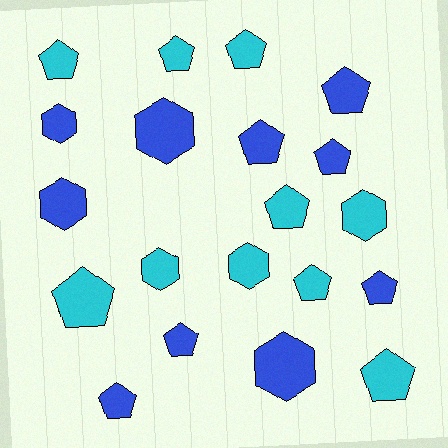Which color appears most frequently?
Blue, with 10 objects.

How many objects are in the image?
There are 20 objects.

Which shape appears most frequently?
Pentagon, with 13 objects.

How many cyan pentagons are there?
There are 7 cyan pentagons.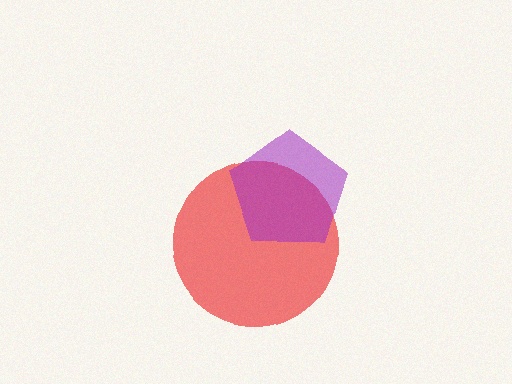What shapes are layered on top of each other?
The layered shapes are: a red circle, a purple pentagon.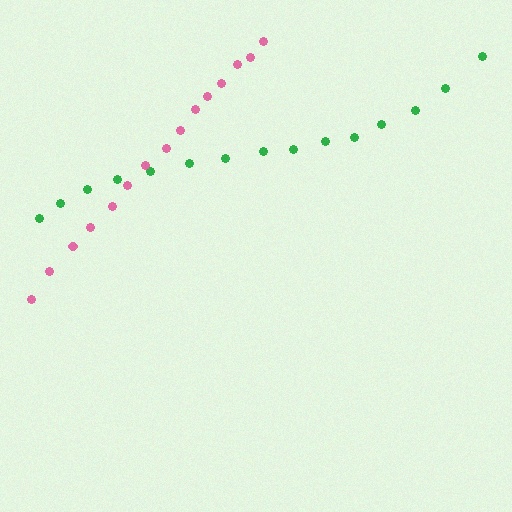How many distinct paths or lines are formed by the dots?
There are 2 distinct paths.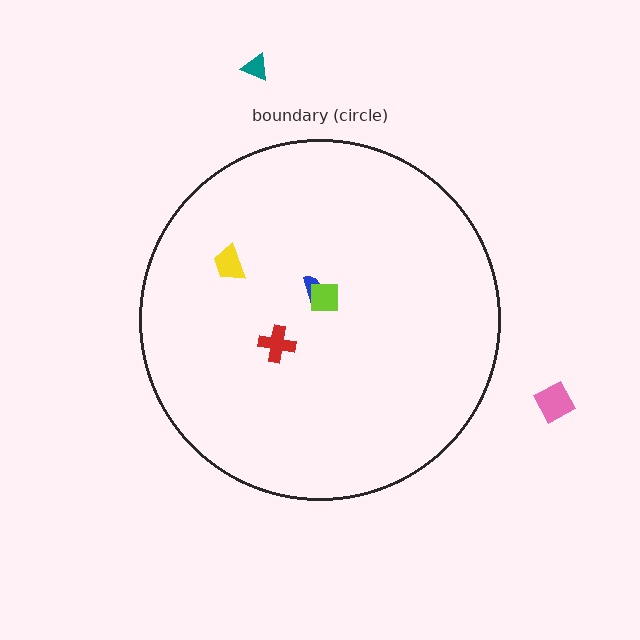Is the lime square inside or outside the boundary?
Inside.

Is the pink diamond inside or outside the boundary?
Outside.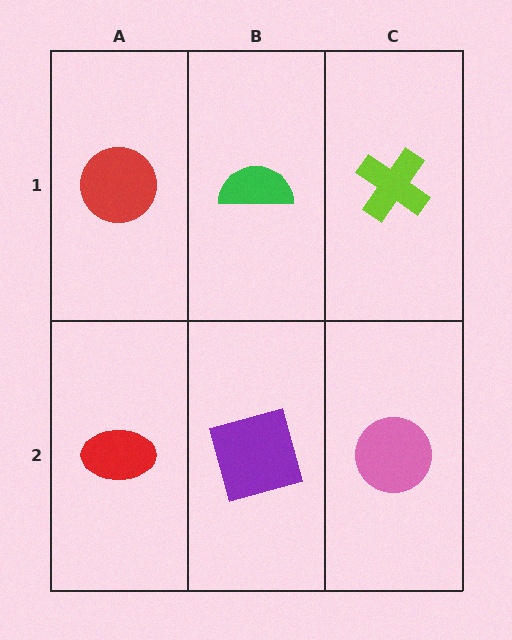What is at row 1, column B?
A green semicircle.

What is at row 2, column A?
A red ellipse.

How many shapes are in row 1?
3 shapes.